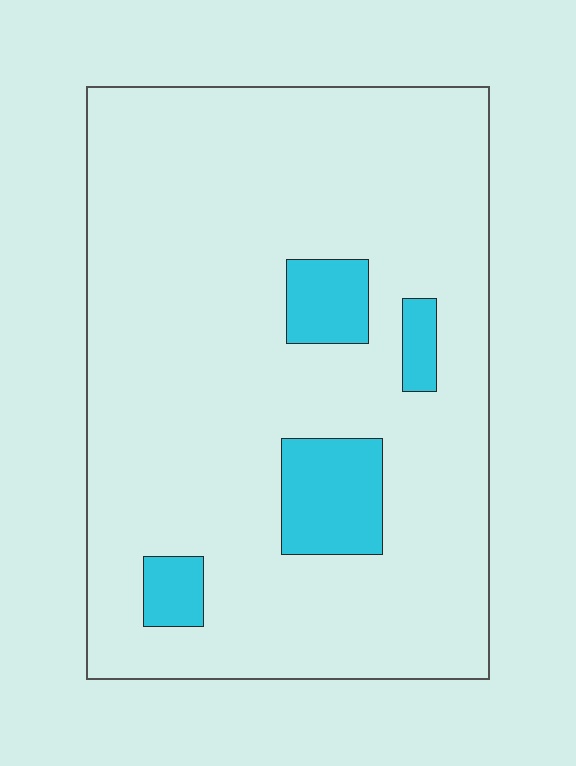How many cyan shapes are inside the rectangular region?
4.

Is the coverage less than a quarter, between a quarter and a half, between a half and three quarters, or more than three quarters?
Less than a quarter.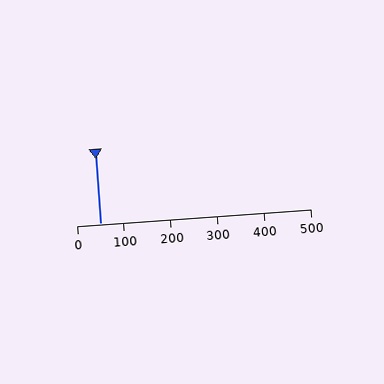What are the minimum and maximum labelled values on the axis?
The axis runs from 0 to 500.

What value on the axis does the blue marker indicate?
The marker indicates approximately 50.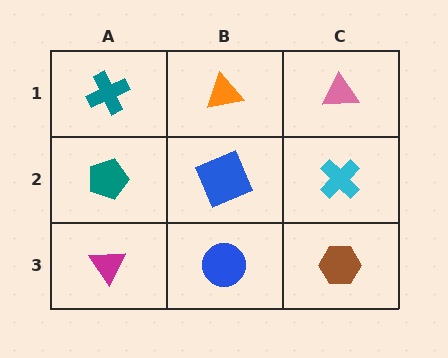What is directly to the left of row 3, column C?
A blue circle.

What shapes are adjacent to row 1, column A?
A teal pentagon (row 2, column A), an orange triangle (row 1, column B).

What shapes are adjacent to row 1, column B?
A blue square (row 2, column B), a teal cross (row 1, column A), a pink triangle (row 1, column C).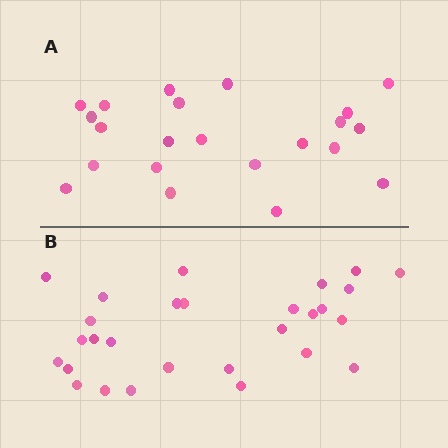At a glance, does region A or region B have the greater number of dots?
Region B (the bottom region) has more dots.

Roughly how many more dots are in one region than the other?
Region B has about 6 more dots than region A.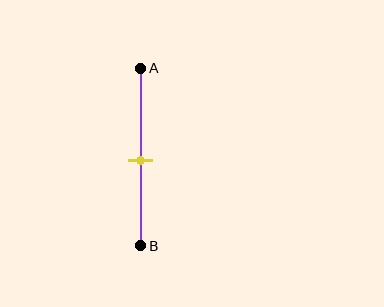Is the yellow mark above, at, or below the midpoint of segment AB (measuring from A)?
The yellow mark is approximately at the midpoint of segment AB.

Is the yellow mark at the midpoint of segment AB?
Yes, the mark is approximately at the midpoint.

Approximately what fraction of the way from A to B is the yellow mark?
The yellow mark is approximately 50% of the way from A to B.